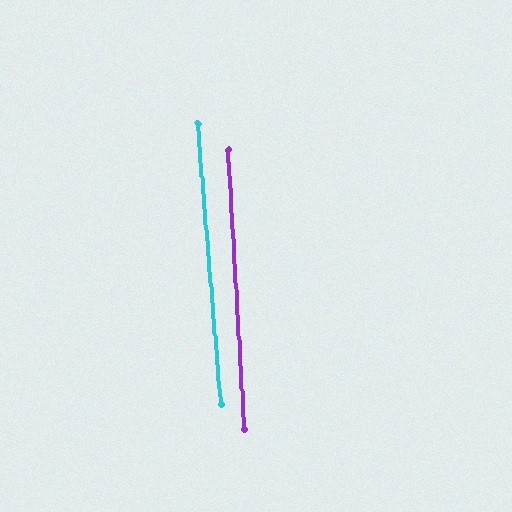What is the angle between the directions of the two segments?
Approximately 1 degree.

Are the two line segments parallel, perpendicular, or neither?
Parallel — their directions differ by only 1.4°.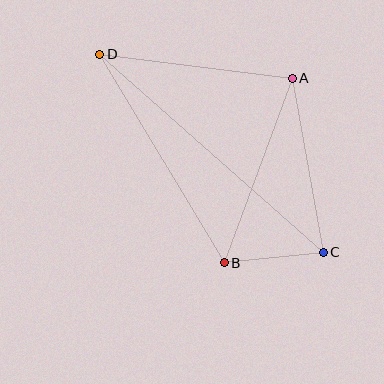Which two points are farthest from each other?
Points C and D are farthest from each other.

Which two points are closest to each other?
Points B and C are closest to each other.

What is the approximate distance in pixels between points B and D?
The distance between B and D is approximately 243 pixels.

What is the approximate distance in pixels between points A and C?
The distance between A and C is approximately 177 pixels.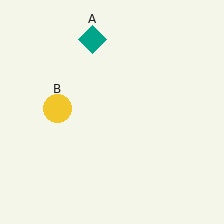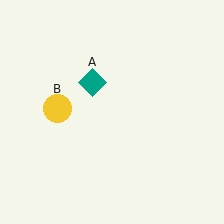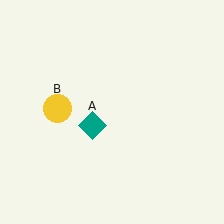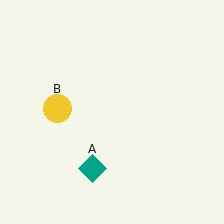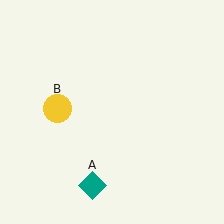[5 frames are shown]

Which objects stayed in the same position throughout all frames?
Yellow circle (object B) remained stationary.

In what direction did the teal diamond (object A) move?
The teal diamond (object A) moved down.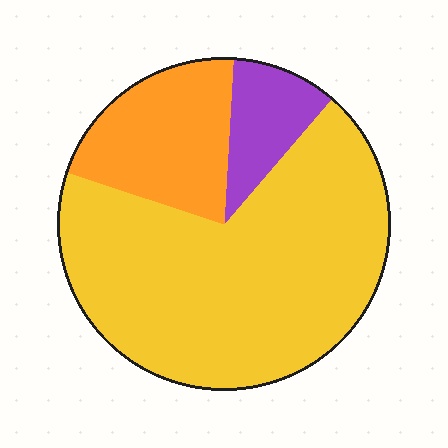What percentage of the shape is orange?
Orange covers around 20% of the shape.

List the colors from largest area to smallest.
From largest to smallest: yellow, orange, purple.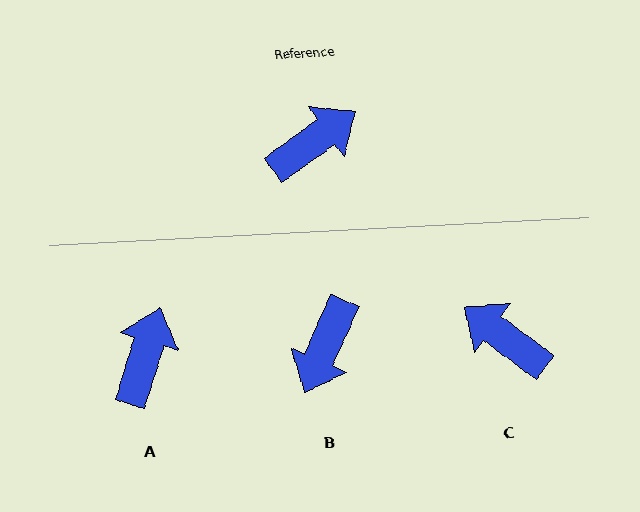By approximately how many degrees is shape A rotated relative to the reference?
Approximately 37 degrees counter-clockwise.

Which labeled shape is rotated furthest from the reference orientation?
B, about 149 degrees away.